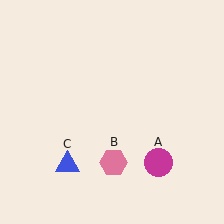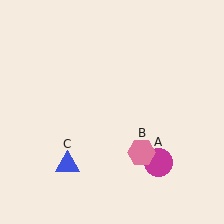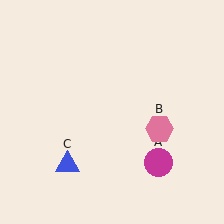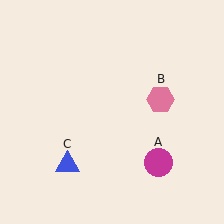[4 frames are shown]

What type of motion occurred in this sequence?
The pink hexagon (object B) rotated counterclockwise around the center of the scene.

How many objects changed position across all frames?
1 object changed position: pink hexagon (object B).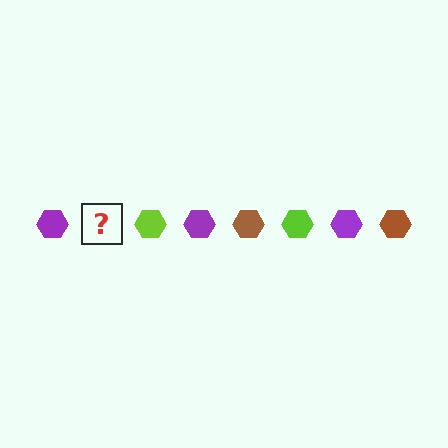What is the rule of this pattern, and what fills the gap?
The rule is that the pattern cycles through purple, brown, lime hexagons. The gap should be filled with a brown hexagon.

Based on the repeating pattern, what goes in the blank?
The blank should be a brown hexagon.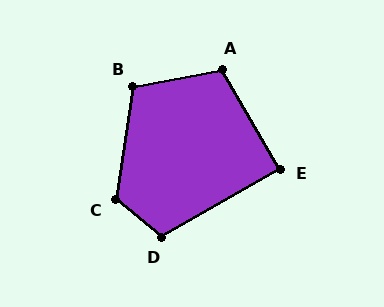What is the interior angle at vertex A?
Approximately 109 degrees (obtuse).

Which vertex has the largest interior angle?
C, at approximately 121 degrees.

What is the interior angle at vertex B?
Approximately 110 degrees (obtuse).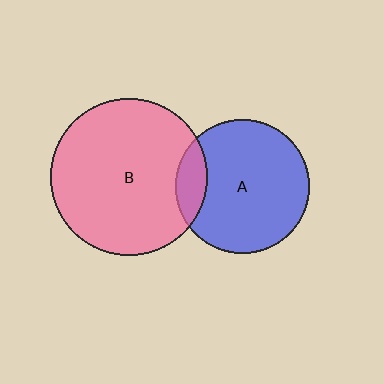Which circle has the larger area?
Circle B (pink).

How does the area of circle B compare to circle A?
Approximately 1.4 times.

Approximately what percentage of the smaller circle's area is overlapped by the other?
Approximately 15%.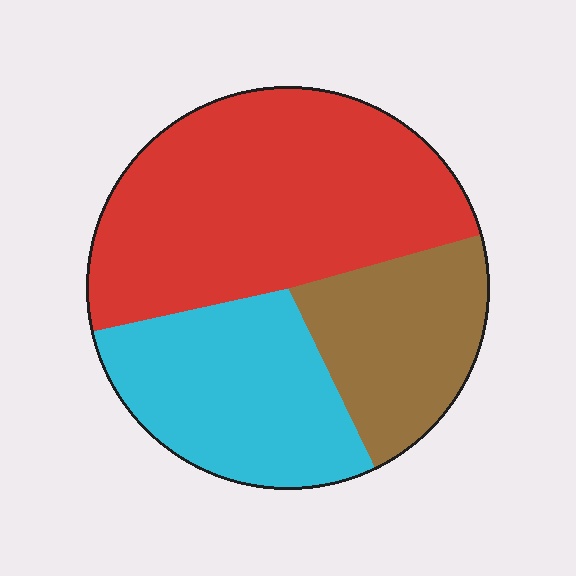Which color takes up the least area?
Brown, at roughly 20%.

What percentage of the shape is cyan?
Cyan covers about 30% of the shape.